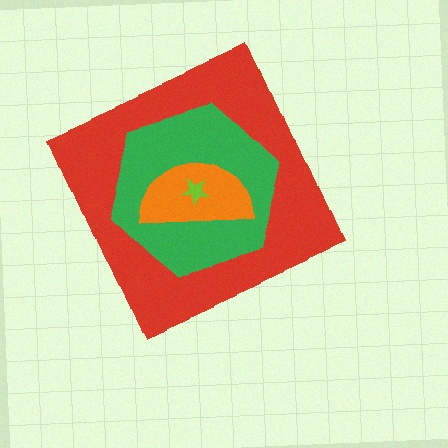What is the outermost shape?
The red diamond.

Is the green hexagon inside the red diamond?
Yes.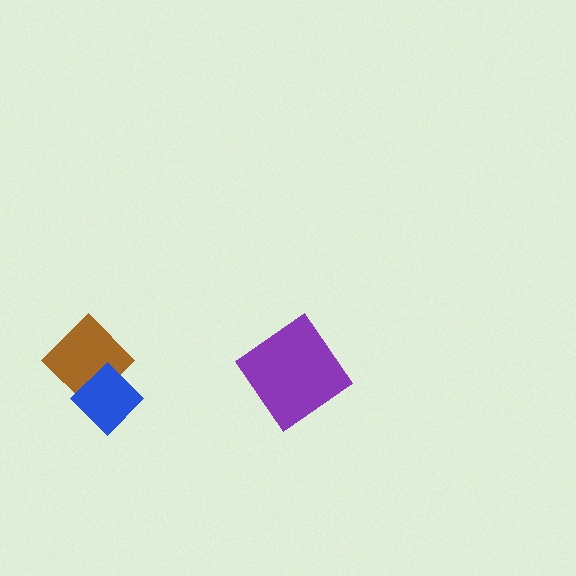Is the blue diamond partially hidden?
No, no other shape covers it.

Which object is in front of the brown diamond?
The blue diamond is in front of the brown diamond.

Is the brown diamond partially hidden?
Yes, it is partially covered by another shape.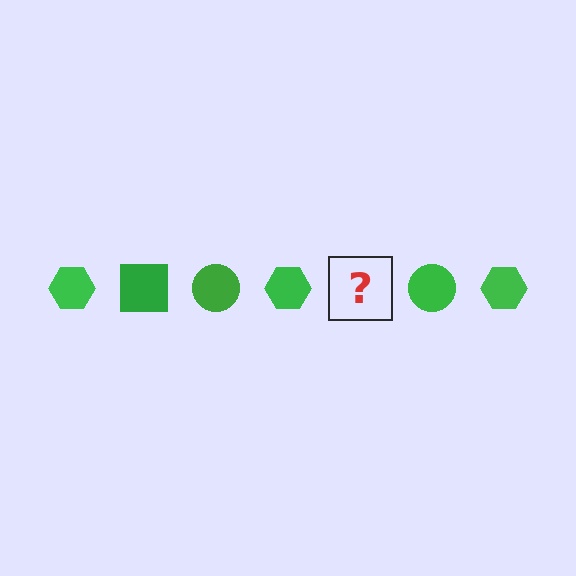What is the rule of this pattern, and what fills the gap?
The rule is that the pattern cycles through hexagon, square, circle shapes in green. The gap should be filled with a green square.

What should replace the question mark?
The question mark should be replaced with a green square.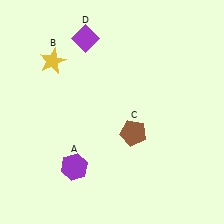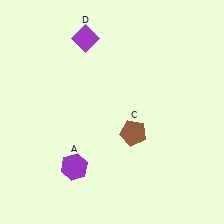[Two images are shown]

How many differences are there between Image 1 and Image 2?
There is 1 difference between the two images.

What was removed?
The yellow star (B) was removed in Image 2.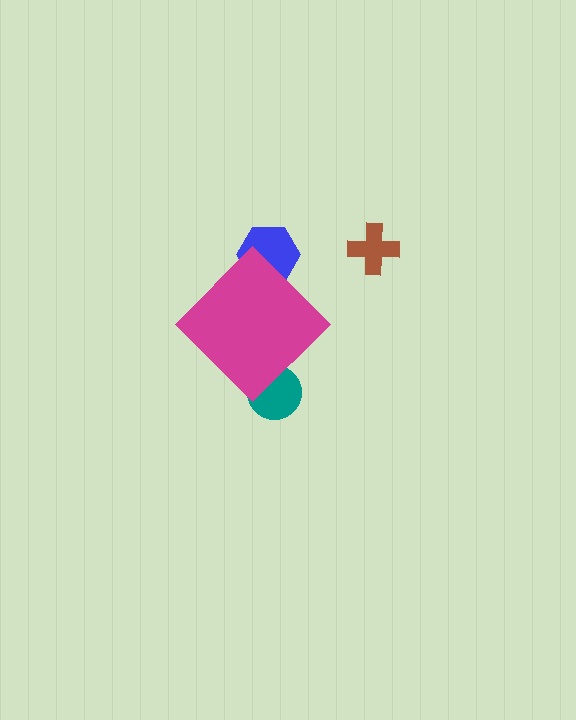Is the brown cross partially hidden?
No, the brown cross is fully visible.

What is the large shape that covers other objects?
A magenta diamond.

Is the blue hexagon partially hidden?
Yes, the blue hexagon is partially hidden behind the magenta diamond.